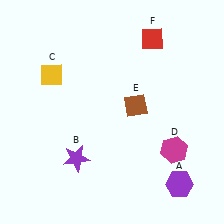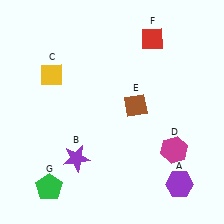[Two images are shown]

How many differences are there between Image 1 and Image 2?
There is 1 difference between the two images.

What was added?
A green pentagon (G) was added in Image 2.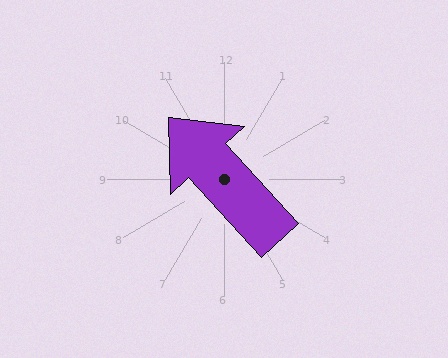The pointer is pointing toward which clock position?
Roughly 11 o'clock.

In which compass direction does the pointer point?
Northwest.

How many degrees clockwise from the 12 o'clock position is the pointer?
Approximately 318 degrees.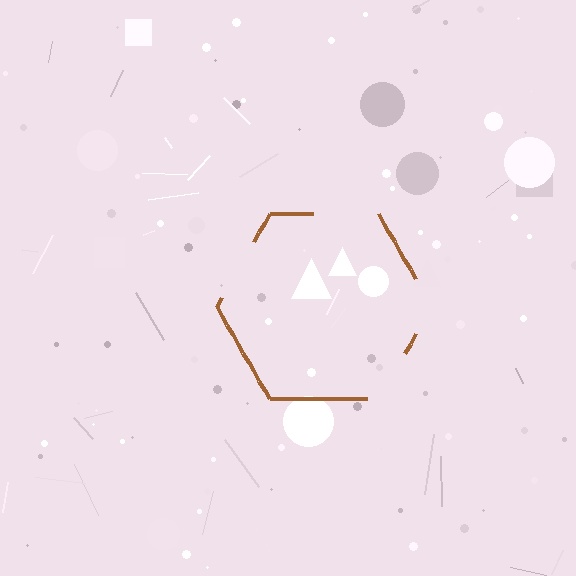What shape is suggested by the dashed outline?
The dashed outline suggests a hexagon.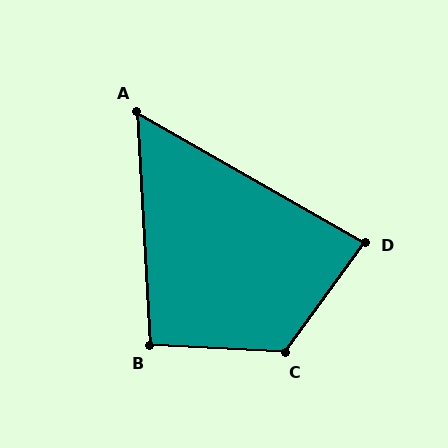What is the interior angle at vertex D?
Approximately 84 degrees (acute).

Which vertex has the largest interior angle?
C, at approximately 123 degrees.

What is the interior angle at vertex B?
Approximately 96 degrees (obtuse).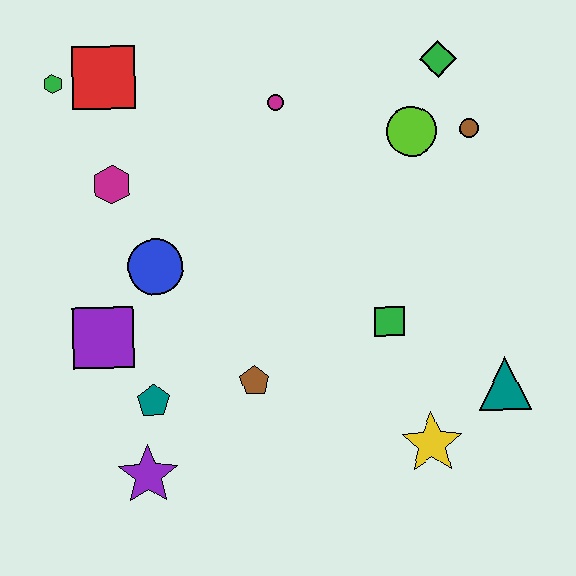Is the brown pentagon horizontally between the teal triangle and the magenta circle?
No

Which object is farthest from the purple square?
The green diamond is farthest from the purple square.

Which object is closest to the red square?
The green hexagon is closest to the red square.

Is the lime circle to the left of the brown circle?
Yes